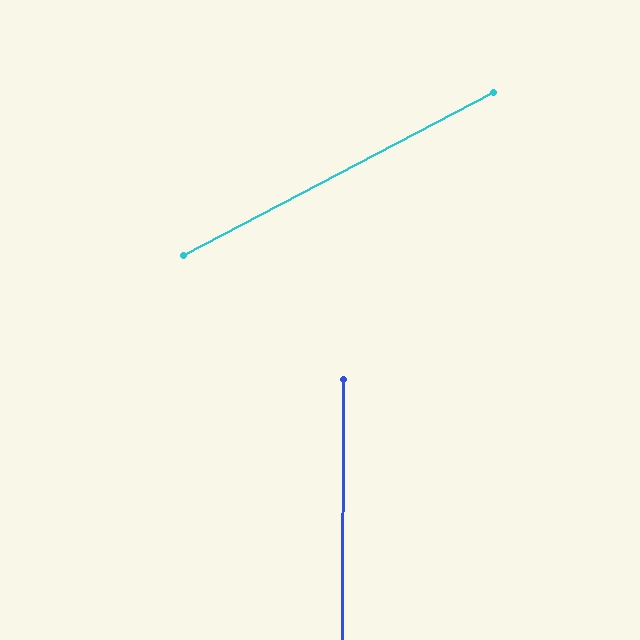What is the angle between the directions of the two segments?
Approximately 62 degrees.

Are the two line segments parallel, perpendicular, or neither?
Neither parallel nor perpendicular — they differ by about 62°.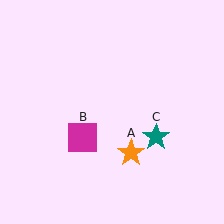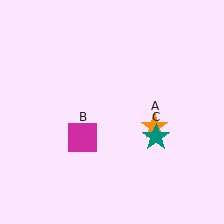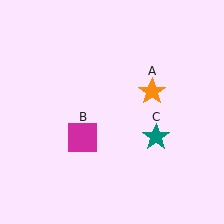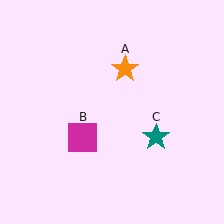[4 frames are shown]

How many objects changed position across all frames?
1 object changed position: orange star (object A).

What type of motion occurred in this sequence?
The orange star (object A) rotated counterclockwise around the center of the scene.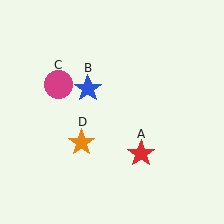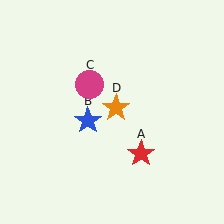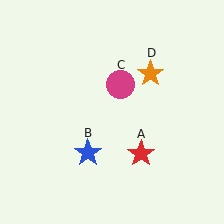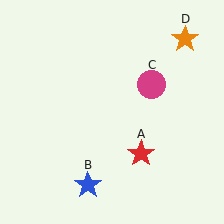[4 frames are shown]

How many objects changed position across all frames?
3 objects changed position: blue star (object B), magenta circle (object C), orange star (object D).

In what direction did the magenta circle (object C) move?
The magenta circle (object C) moved right.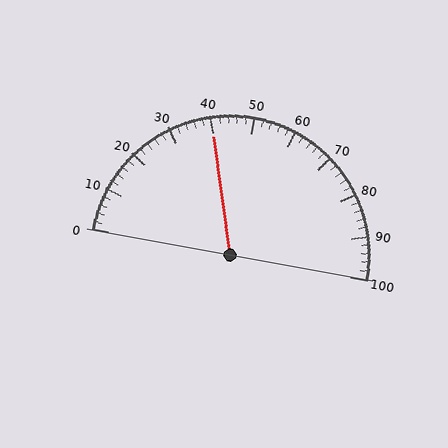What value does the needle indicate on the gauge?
The needle indicates approximately 40.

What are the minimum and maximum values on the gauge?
The gauge ranges from 0 to 100.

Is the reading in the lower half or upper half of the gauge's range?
The reading is in the lower half of the range (0 to 100).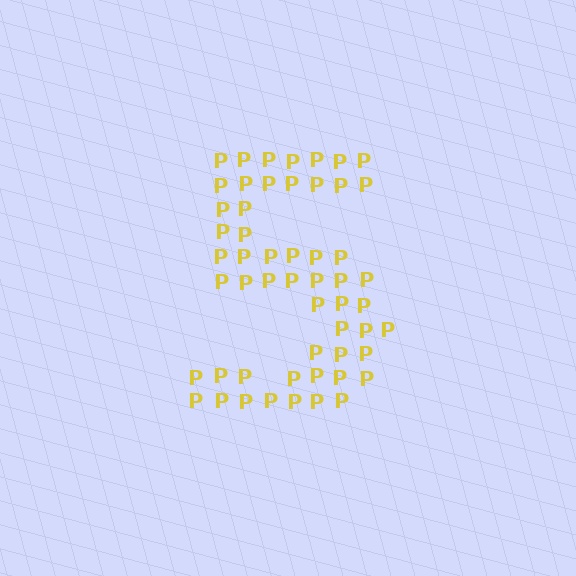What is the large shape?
The large shape is the digit 5.